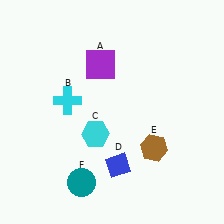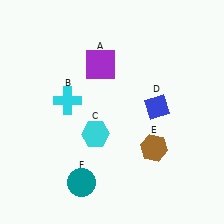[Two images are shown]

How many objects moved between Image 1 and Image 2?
1 object moved between the two images.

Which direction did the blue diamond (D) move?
The blue diamond (D) moved up.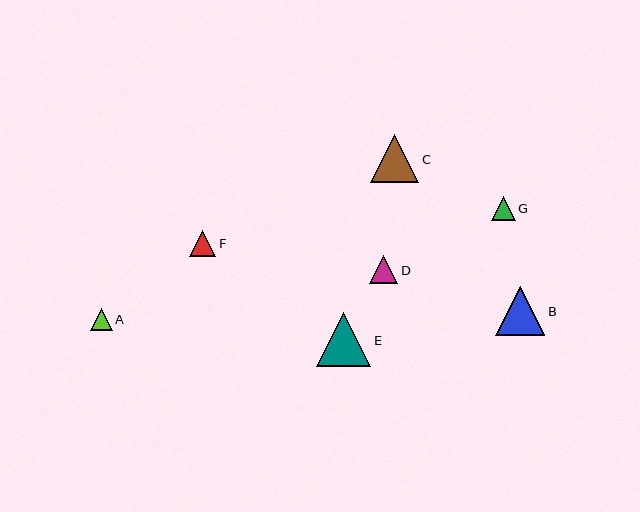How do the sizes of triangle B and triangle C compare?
Triangle B and triangle C are approximately the same size.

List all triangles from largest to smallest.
From largest to smallest: E, B, C, D, F, G, A.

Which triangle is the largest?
Triangle E is the largest with a size of approximately 54 pixels.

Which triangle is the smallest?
Triangle A is the smallest with a size of approximately 22 pixels.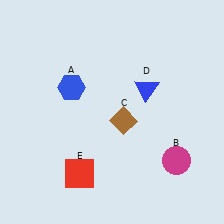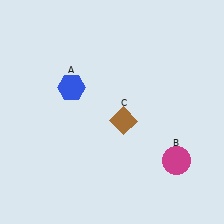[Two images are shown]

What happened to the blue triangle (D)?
The blue triangle (D) was removed in Image 2. It was in the top-right area of Image 1.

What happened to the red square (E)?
The red square (E) was removed in Image 2. It was in the bottom-left area of Image 1.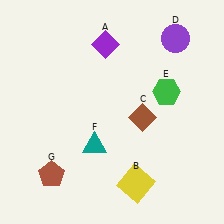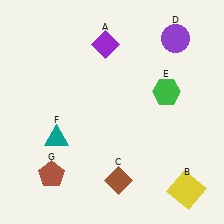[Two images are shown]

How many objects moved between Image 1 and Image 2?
3 objects moved between the two images.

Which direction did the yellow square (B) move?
The yellow square (B) moved right.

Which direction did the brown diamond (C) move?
The brown diamond (C) moved down.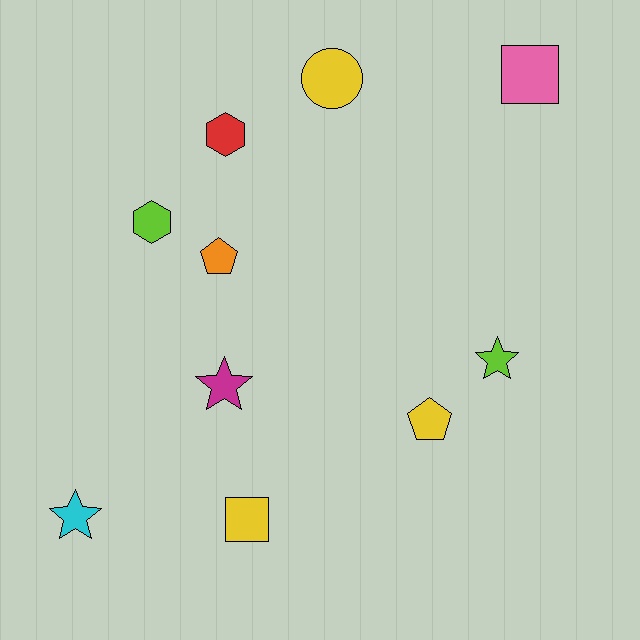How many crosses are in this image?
There are no crosses.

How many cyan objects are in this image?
There is 1 cyan object.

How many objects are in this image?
There are 10 objects.